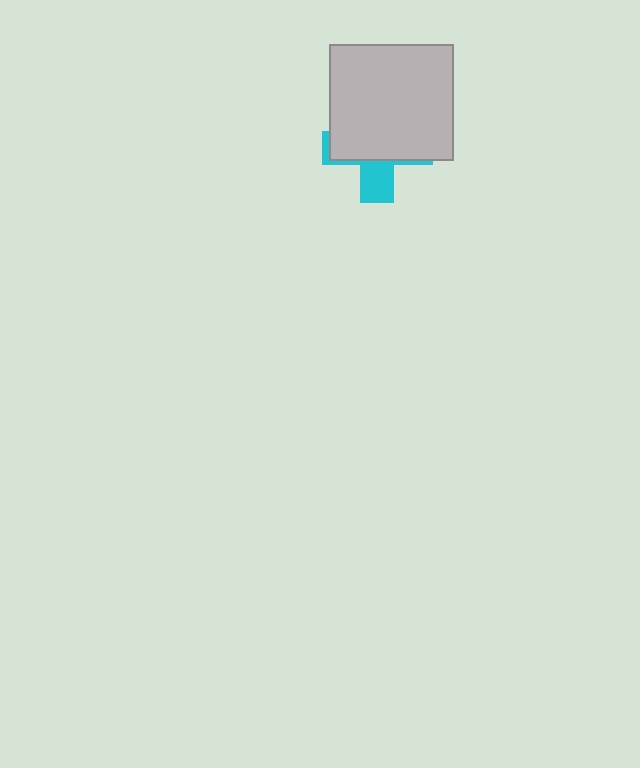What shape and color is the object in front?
The object in front is a light gray rectangle.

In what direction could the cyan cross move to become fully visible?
The cyan cross could move down. That would shift it out from behind the light gray rectangle entirely.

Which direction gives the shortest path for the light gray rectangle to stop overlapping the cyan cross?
Moving up gives the shortest separation.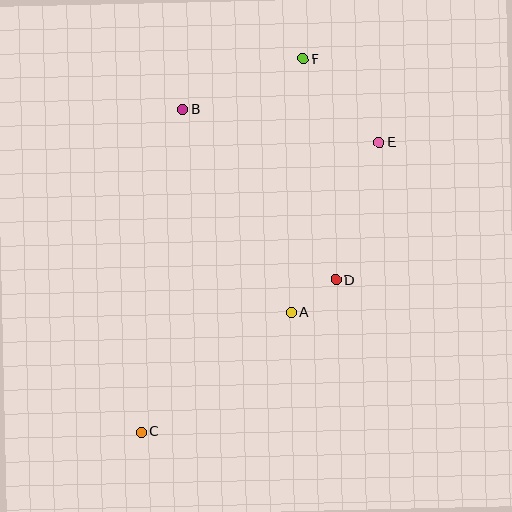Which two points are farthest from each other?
Points C and F are farthest from each other.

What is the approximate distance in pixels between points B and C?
The distance between B and C is approximately 325 pixels.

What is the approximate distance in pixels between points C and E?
The distance between C and E is approximately 375 pixels.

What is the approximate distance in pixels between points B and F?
The distance between B and F is approximately 131 pixels.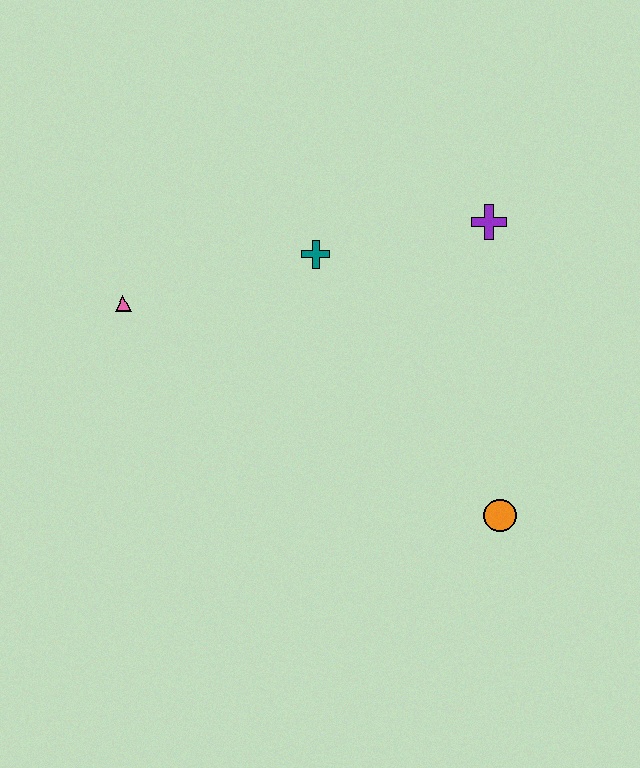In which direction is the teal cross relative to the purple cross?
The teal cross is to the left of the purple cross.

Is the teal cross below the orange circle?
No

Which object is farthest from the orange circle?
The pink triangle is farthest from the orange circle.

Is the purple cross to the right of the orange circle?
No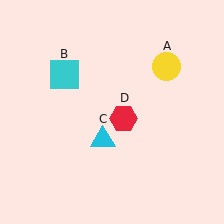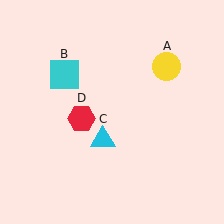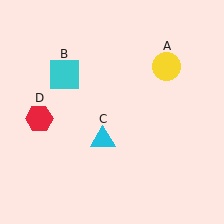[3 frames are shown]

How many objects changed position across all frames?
1 object changed position: red hexagon (object D).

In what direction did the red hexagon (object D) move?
The red hexagon (object D) moved left.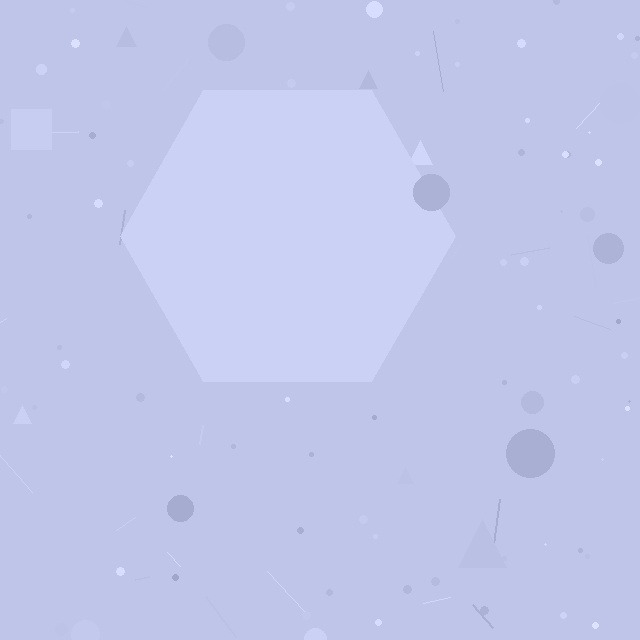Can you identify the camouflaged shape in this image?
The camouflaged shape is a hexagon.